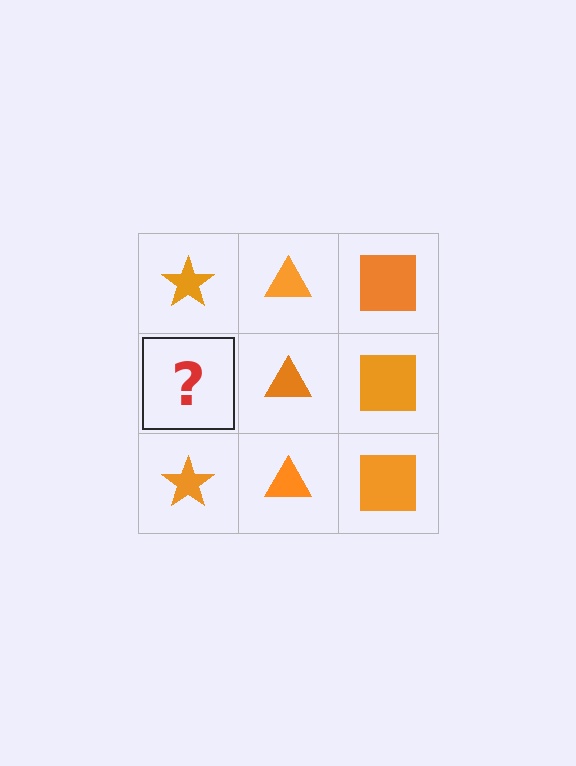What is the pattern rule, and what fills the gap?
The rule is that each column has a consistent shape. The gap should be filled with an orange star.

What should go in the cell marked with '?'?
The missing cell should contain an orange star.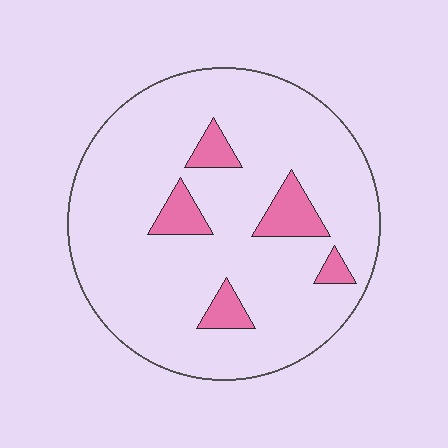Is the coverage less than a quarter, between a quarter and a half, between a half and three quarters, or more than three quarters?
Less than a quarter.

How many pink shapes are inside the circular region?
5.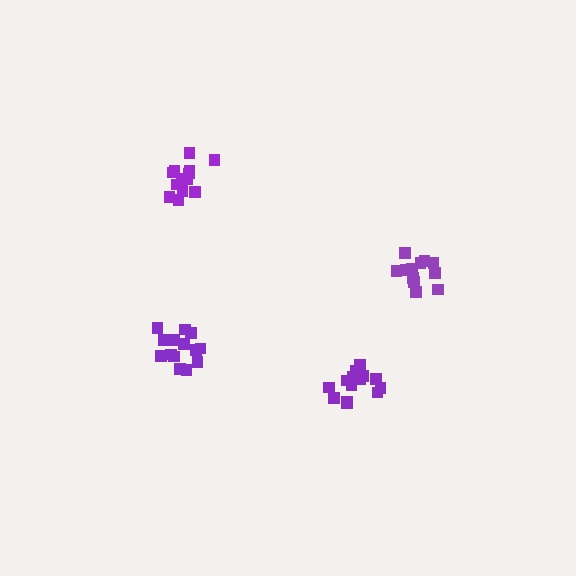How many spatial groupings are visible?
There are 4 spatial groupings.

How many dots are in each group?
Group 1: 14 dots, Group 2: 15 dots, Group 3: 13 dots, Group 4: 15 dots (57 total).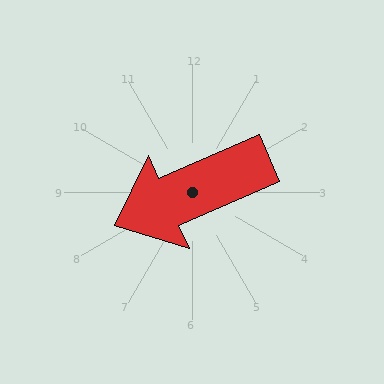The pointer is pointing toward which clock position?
Roughly 8 o'clock.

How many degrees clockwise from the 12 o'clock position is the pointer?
Approximately 246 degrees.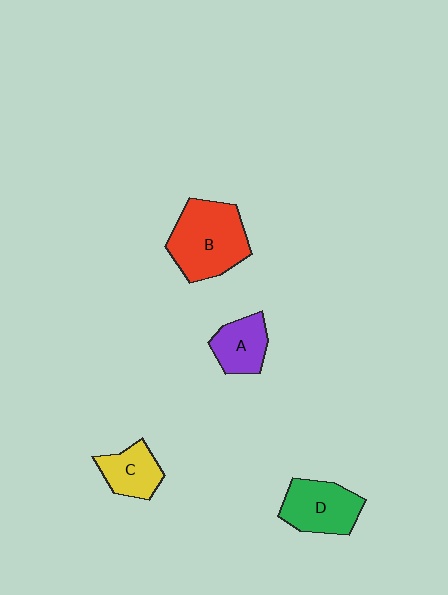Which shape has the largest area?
Shape B (red).